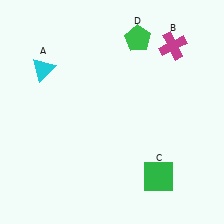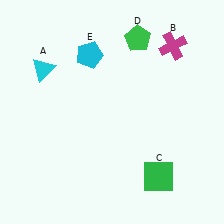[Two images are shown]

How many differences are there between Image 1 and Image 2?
There is 1 difference between the two images.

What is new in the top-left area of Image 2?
A cyan pentagon (E) was added in the top-left area of Image 2.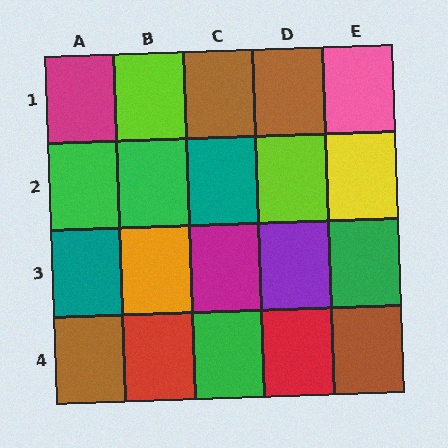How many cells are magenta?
2 cells are magenta.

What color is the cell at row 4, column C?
Green.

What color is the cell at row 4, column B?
Red.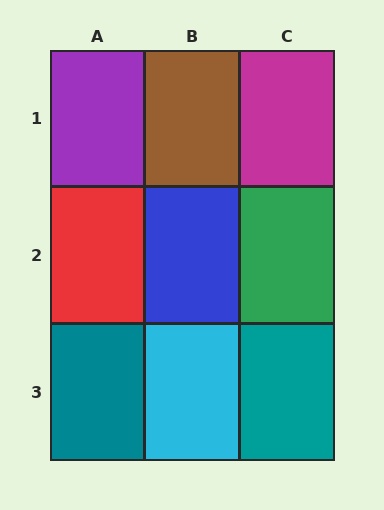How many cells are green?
1 cell is green.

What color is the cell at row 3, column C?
Teal.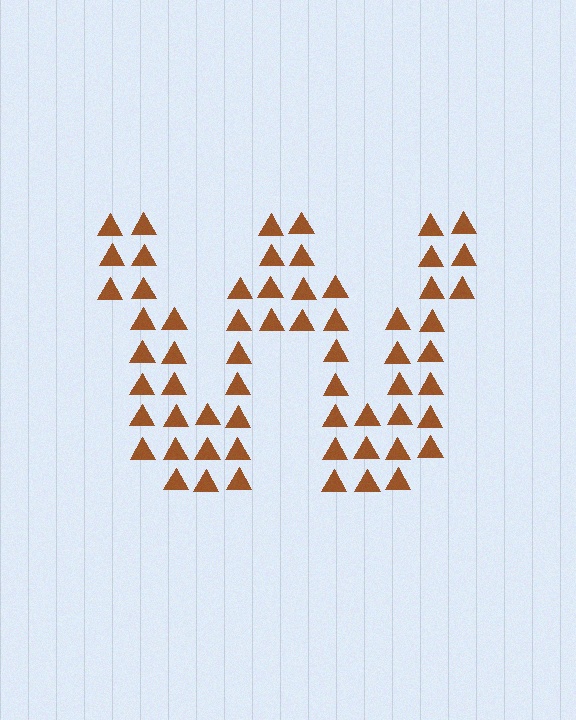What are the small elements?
The small elements are triangles.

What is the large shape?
The large shape is the letter W.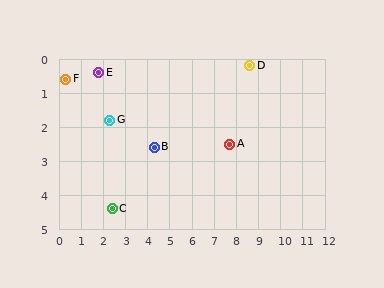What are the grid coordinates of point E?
Point E is at approximately (1.8, 0.4).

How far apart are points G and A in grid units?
Points G and A are about 5.4 grid units apart.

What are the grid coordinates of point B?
Point B is at approximately (4.3, 2.6).